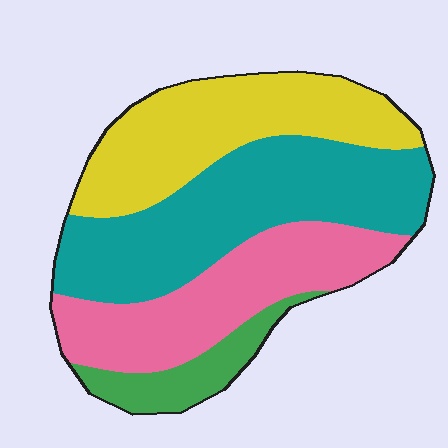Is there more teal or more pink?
Teal.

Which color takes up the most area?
Teal, at roughly 35%.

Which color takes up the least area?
Green, at roughly 10%.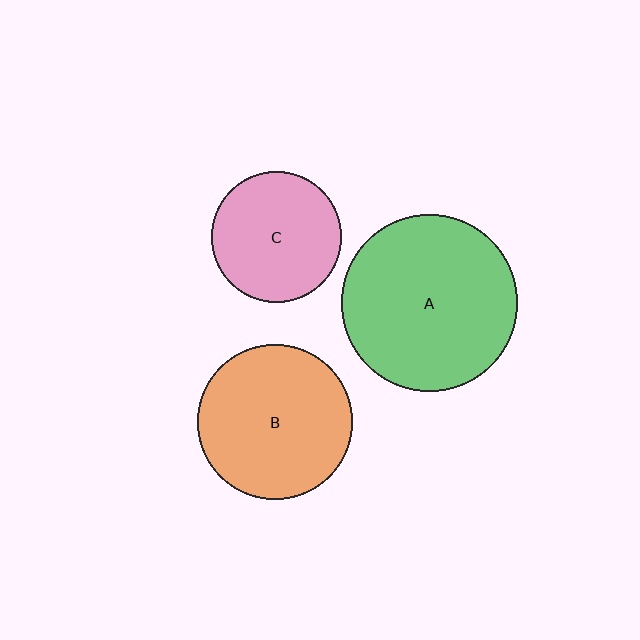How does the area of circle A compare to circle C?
Approximately 1.8 times.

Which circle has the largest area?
Circle A (green).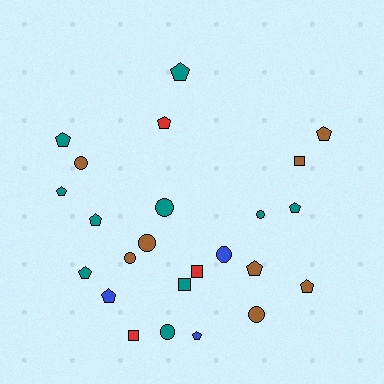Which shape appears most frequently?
Pentagon, with 12 objects.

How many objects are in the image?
There are 24 objects.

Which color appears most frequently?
Teal, with 10 objects.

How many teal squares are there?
There is 1 teal square.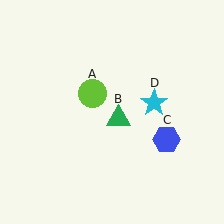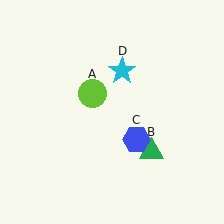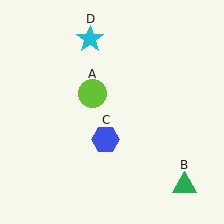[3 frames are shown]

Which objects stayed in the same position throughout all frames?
Lime circle (object A) remained stationary.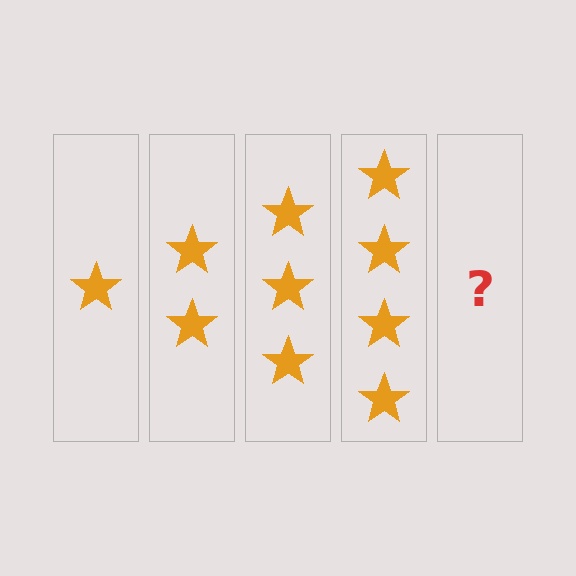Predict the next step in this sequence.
The next step is 5 stars.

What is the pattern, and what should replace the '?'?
The pattern is that each step adds one more star. The '?' should be 5 stars.